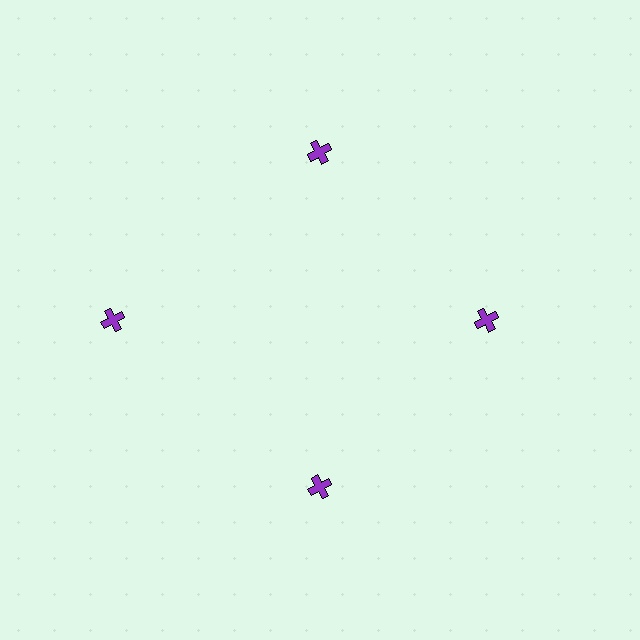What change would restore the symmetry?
The symmetry would be restored by moving it inward, back onto the ring so that all 4 crosses sit at equal angles and equal distance from the center.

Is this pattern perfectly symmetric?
No. The 4 purple crosses are arranged in a ring, but one element near the 9 o'clock position is pushed outward from the center, breaking the 4-fold rotational symmetry.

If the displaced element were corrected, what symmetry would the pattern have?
It would have 4-fold rotational symmetry — the pattern would map onto itself every 90 degrees.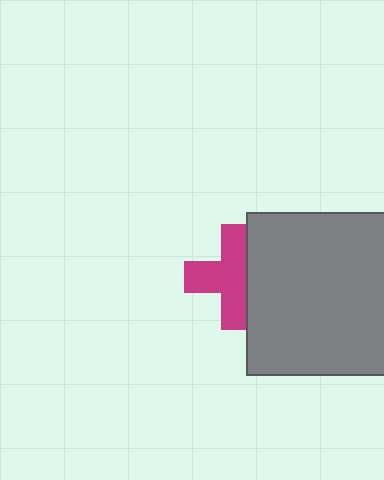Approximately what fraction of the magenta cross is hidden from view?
Roughly 35% of the magenta cross is hidden behind the gray rectangle.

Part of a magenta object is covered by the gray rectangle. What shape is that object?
It is a cross.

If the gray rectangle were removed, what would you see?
You would see the complete magenta cross.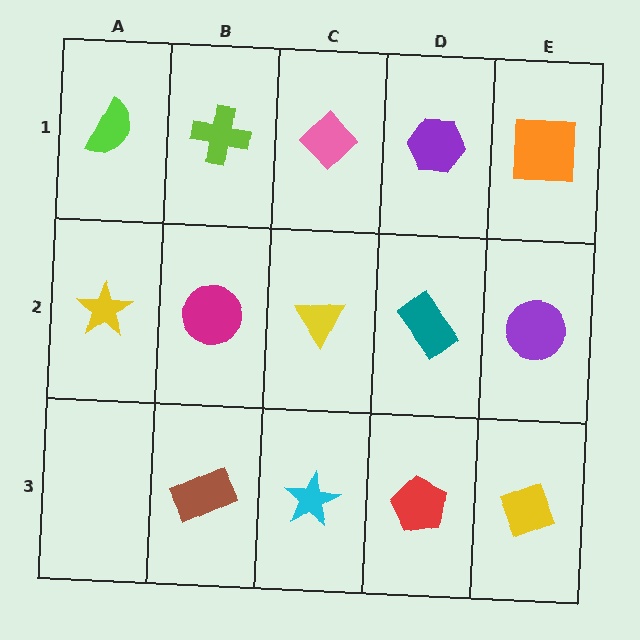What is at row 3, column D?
A red pentagon.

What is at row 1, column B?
A lime cross.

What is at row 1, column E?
An orange square.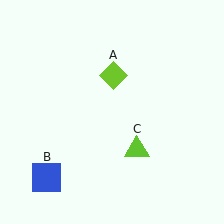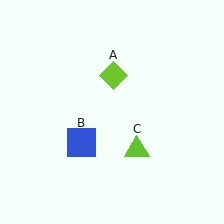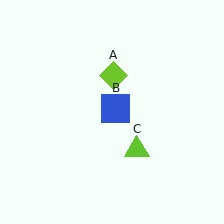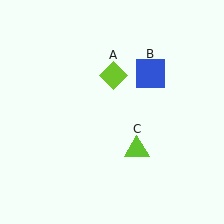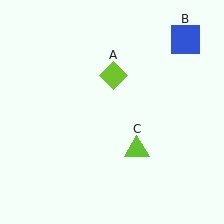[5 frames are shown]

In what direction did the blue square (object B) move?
The blue square (object B) moved up and to the right.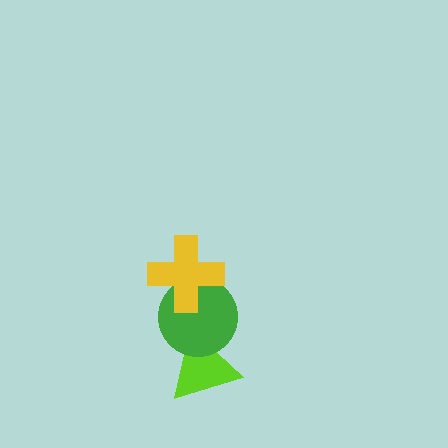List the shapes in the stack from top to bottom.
From top to bottom: the yellow cross, the green circle, the lime triangle.